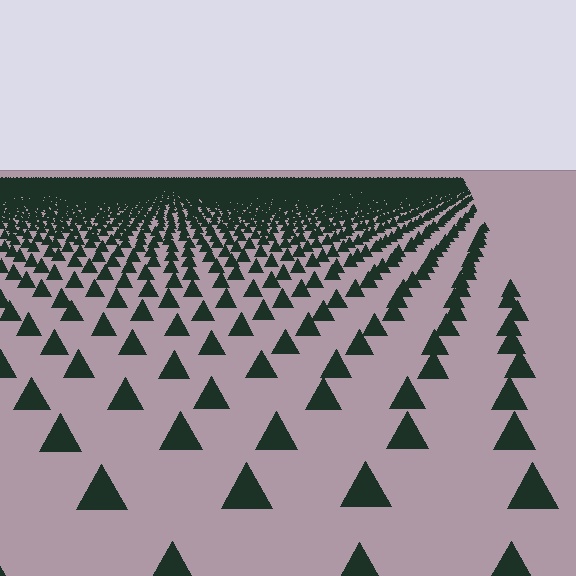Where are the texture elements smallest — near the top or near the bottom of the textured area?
Near the top.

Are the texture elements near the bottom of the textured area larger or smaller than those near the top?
Larger. Near the bottom, elements are closer to the viewer and appear at a bigger on-screen size.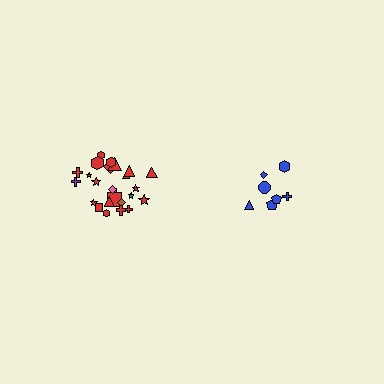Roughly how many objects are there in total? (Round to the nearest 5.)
Roughly 30 objects in total.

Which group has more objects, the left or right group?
The left group.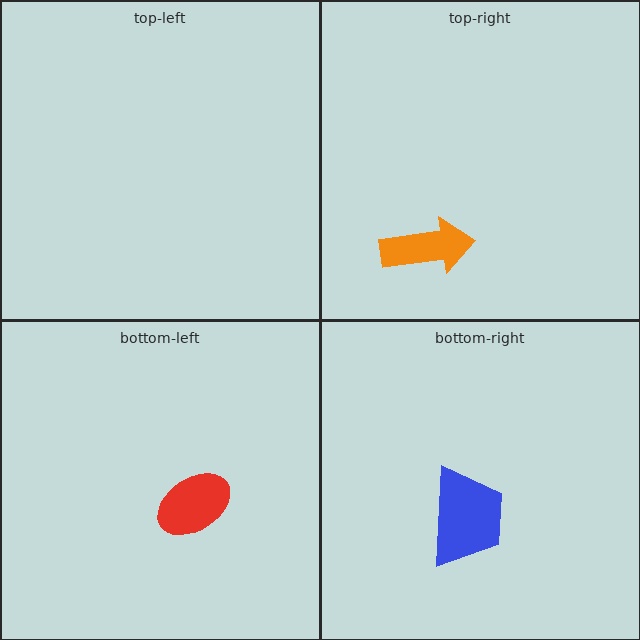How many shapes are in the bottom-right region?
1.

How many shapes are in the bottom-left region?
1.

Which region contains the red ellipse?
The bottom-left region.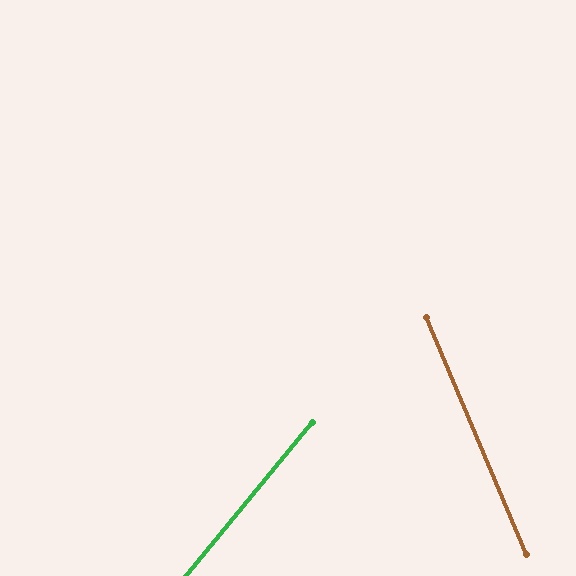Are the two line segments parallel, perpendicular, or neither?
Neither parallel nor perpendicular — they differ by about 62°.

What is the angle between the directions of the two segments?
Approximately 62 degrees.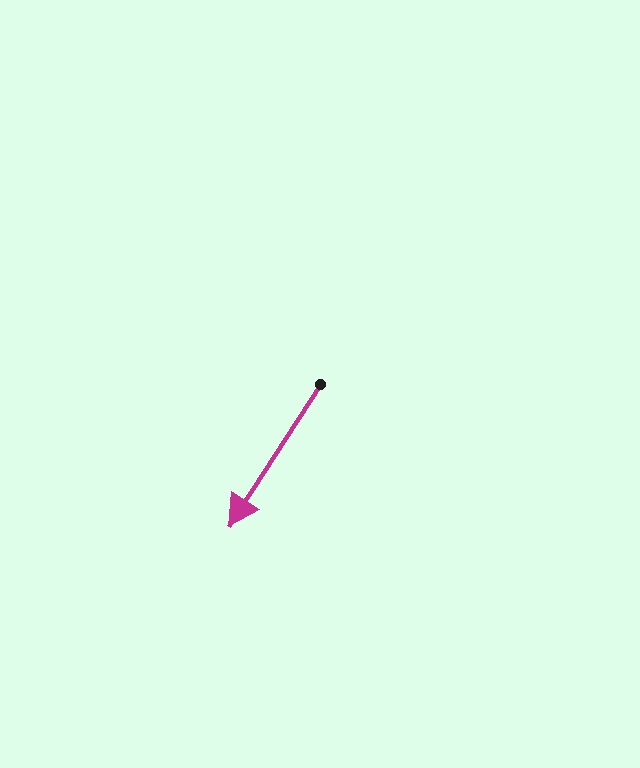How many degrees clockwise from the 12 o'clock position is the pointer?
Approximately 213 degrees.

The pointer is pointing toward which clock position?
Roughly 7 o'clock.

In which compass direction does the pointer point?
Southwest.